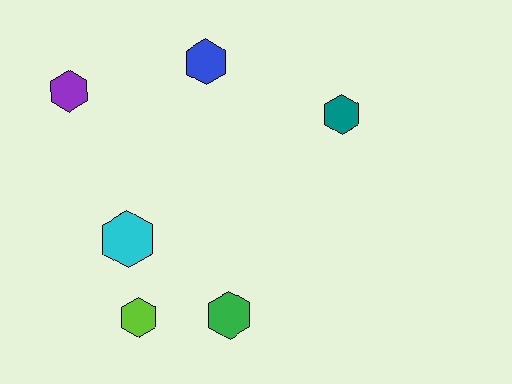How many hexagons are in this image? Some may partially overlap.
There are 6 hexagons.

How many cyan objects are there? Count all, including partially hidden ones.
There is 1 cyan object.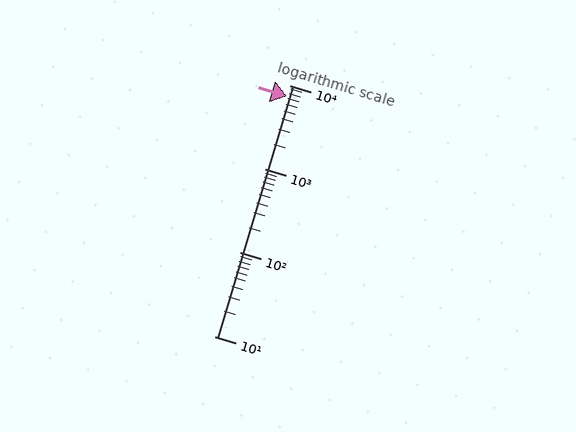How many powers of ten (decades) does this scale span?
The scale spans 3 decades, from 10 to 10000.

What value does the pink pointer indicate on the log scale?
The pointer indicates approximately 7400.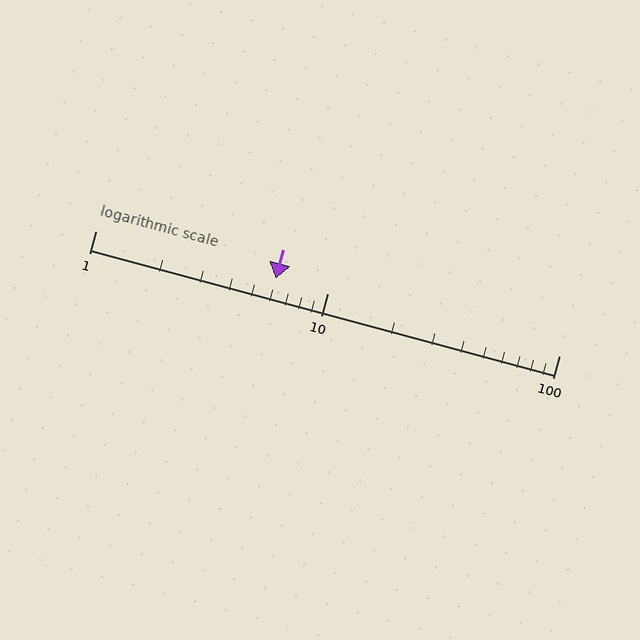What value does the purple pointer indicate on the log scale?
The pointer indicates approximately 6.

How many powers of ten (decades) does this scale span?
The scale spans 2 decades, from 1 to 100.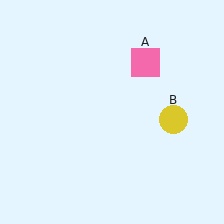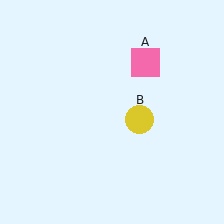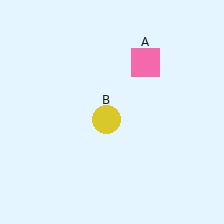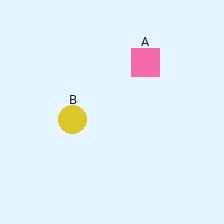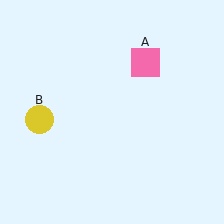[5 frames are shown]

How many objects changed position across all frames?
1 object changed position: yellow circle (object B).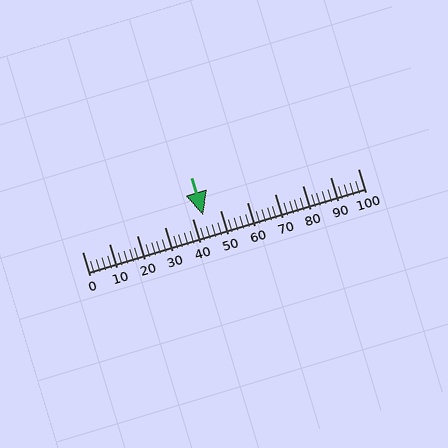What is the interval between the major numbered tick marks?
The major tick marks are spaced 10 units apart.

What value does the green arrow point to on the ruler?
The green arrow points to approximately 44.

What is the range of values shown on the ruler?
The ruler shows values from 0 to 100.